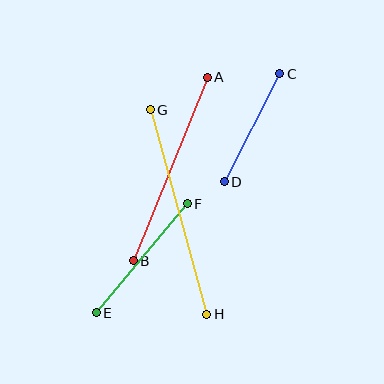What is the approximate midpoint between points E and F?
The midpoint is at approximately (142, 258) pixels.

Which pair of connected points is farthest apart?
Points G and H are farthest apart.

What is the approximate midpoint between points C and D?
The midpoint is at approximately (252, 128) pixels.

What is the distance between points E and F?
The distance is approximately 142 pixels.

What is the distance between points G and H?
The distance is approximately 212 pixels.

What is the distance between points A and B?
The distance is approximately 198 pixels.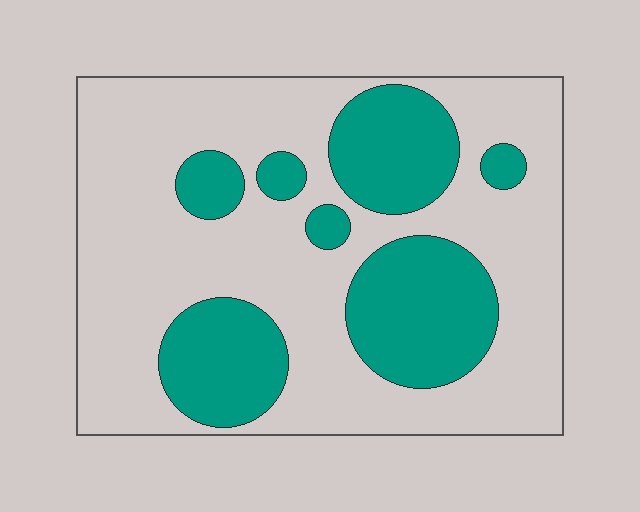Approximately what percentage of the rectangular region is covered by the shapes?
Approximately 30%.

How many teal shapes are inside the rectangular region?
7.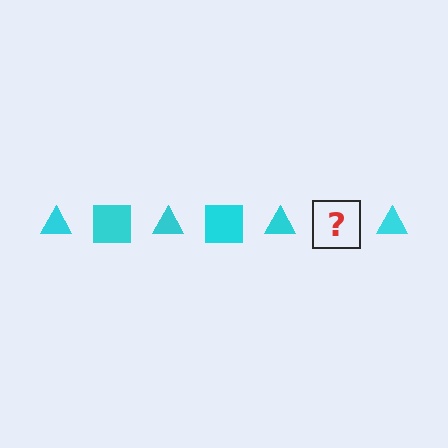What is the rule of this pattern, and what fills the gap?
The rule is that the pattern cycles through triangle, square shapes in cyan. The gap should be filled with a cyan square.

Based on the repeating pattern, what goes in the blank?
The blank should be a cyan square.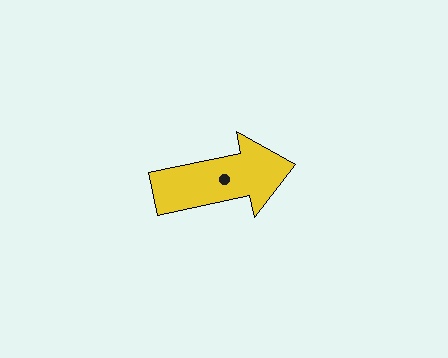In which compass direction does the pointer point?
East.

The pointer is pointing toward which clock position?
Roughly 3 o'clock.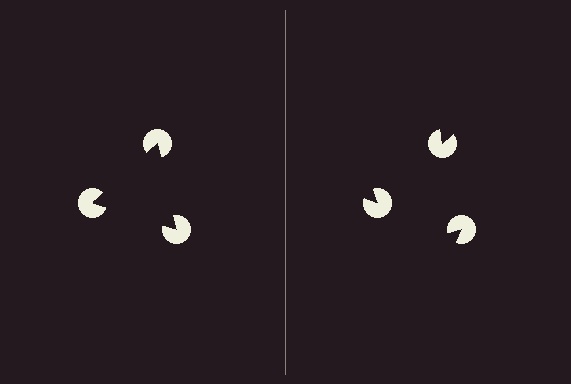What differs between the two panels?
The pac-man discs are positioned identically on both sides; only the wedge orientations differ. On the left they align to a triangle; on the right they are misaligned.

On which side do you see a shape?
An illusory triangle appears on the left side. On the right side the wedge cuts are rotated, so no coherent shape forms.